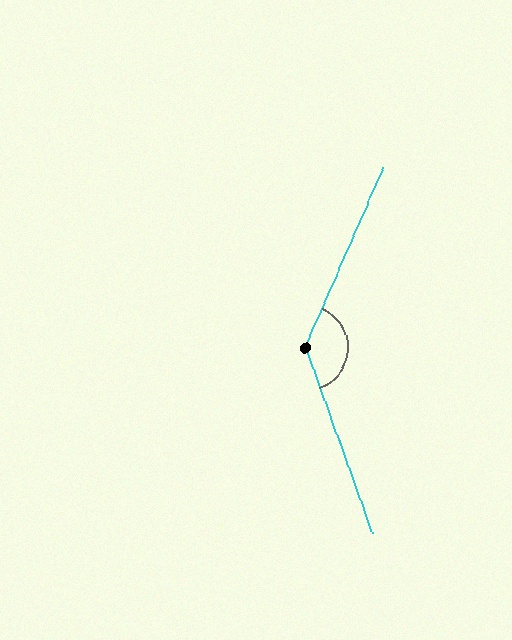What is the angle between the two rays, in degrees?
Approximately 136 degrees.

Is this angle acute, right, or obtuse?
It is obtuse.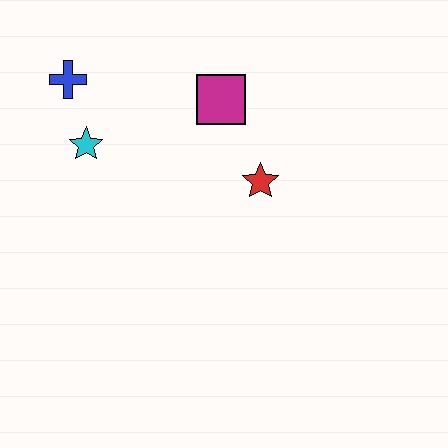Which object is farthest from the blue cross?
The red star is farthest from the blue cross.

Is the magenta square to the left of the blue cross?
No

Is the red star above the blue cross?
No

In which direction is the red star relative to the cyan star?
The red star is to the right of the cyan star.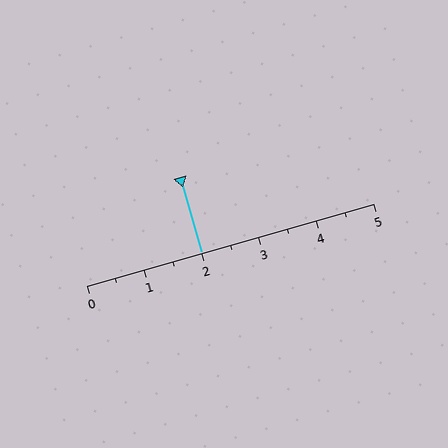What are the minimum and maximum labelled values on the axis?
The axis runs from 0 to 5.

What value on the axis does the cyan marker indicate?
The marker indicates approximately 2.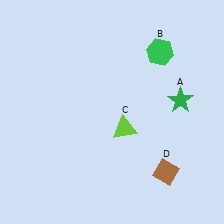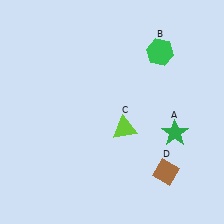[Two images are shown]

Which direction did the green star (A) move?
The green star (A) moved down.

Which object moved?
The green star (A) moved down.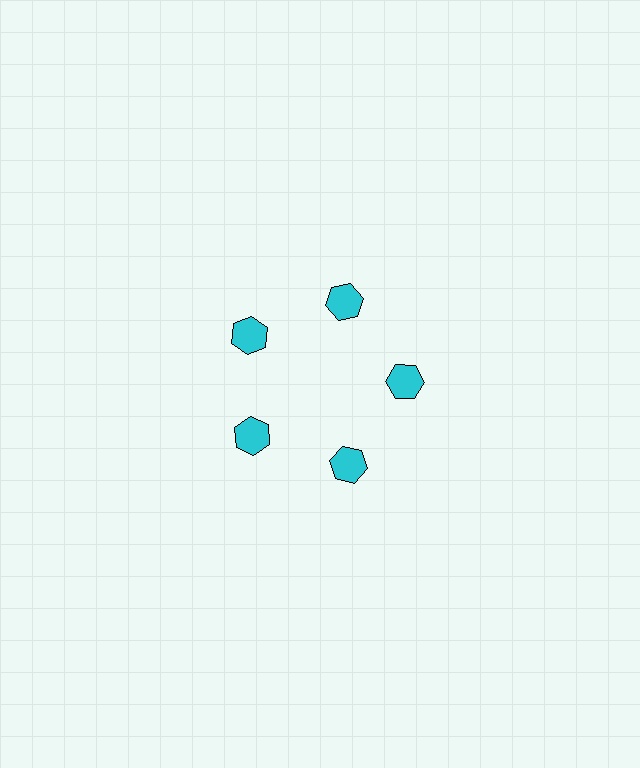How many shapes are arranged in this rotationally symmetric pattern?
There are 5 shapes, arranged in 5 groups of 1.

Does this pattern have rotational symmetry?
Yes, this pattern has 5-fold rotational symmetry. It looks the same after rotating 72 degrees around the center.